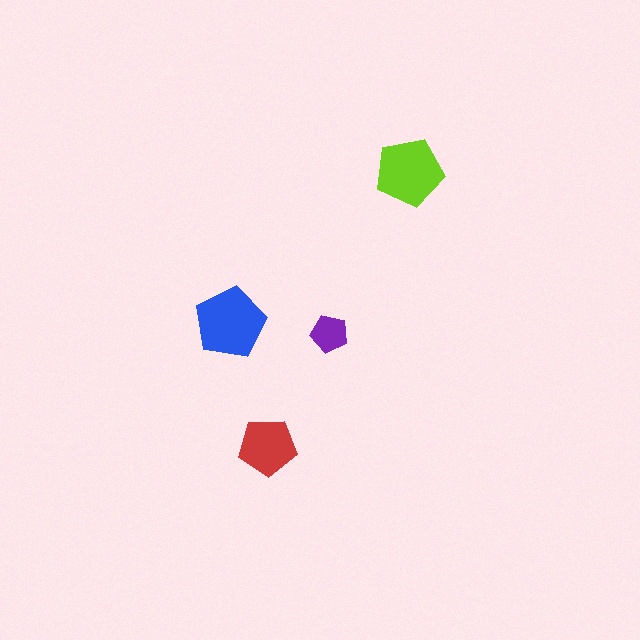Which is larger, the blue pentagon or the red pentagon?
The blue one.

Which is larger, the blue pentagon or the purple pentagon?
The blue one.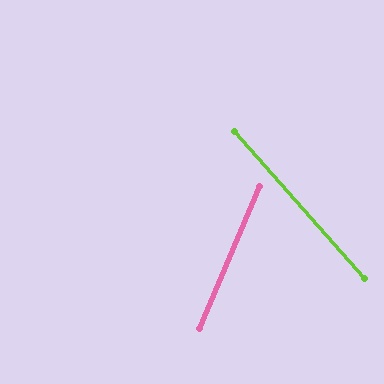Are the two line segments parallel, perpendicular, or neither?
Neither parallel nor perpendicular — they differ by about 65°.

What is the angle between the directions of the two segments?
Approximately 65 degrees.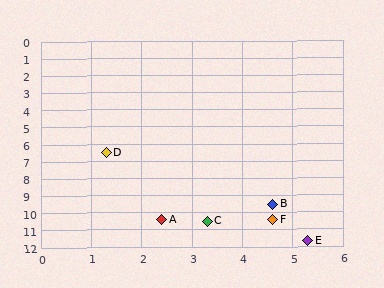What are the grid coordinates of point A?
Point A is at approximately (2.4, 10.4).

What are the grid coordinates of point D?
Point D is at approximately (1.3, 6.5).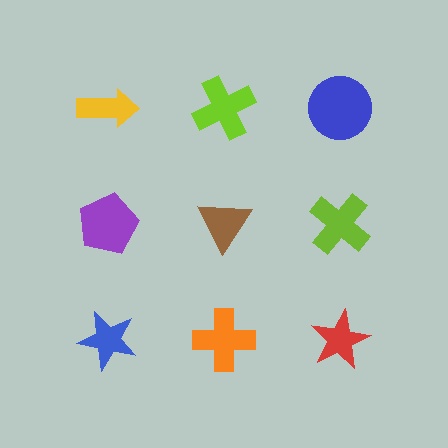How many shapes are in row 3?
3 shapes.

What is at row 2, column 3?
A lime cross.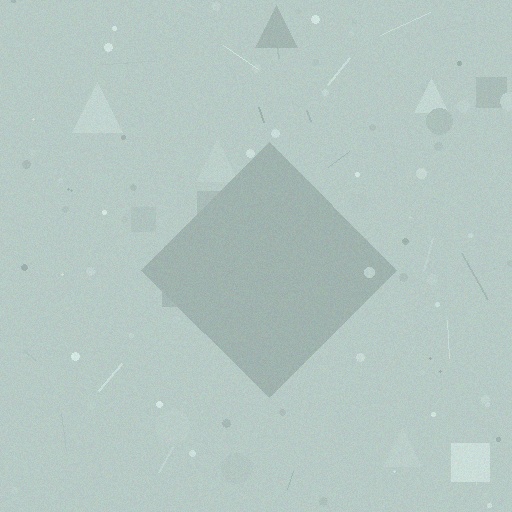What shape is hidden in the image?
A diamond is hidden in the image.